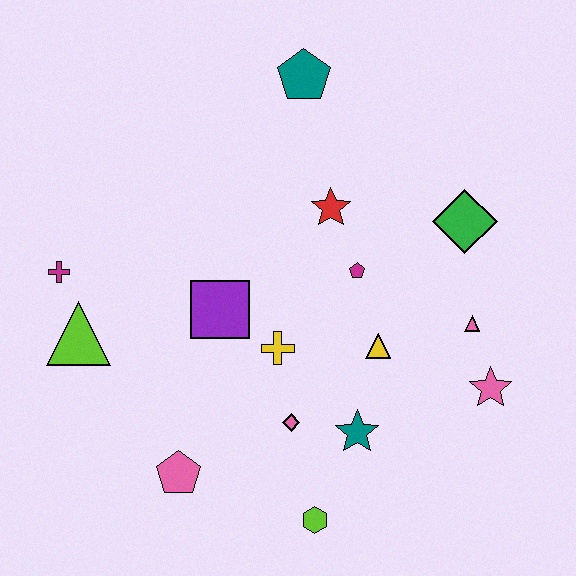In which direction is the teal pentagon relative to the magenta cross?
The teal pentagon is to the right of the magenta cross.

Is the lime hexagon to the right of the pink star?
No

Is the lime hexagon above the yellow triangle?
No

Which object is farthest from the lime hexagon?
The teal pentagon is farthest from the lime hexagon.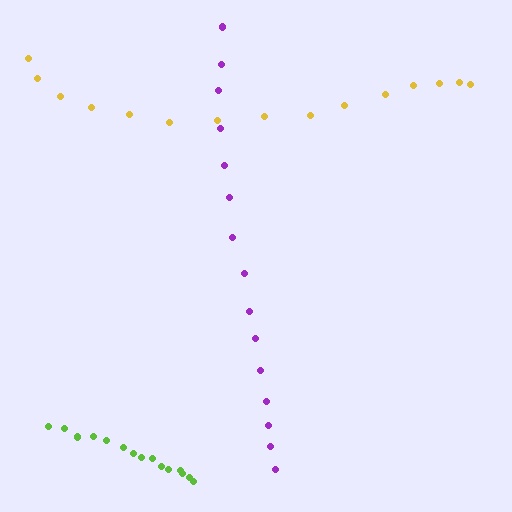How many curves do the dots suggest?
There are 3 distinct paths.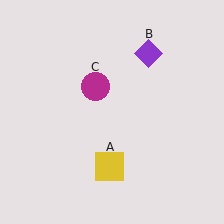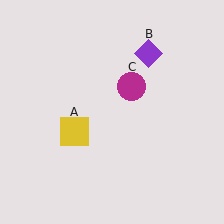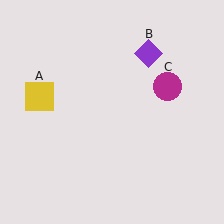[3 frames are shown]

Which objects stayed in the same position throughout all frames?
Purple diamond (object B) remained stationary.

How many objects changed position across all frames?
2 objects changed position: yellow square (object A), magenta circle (object C).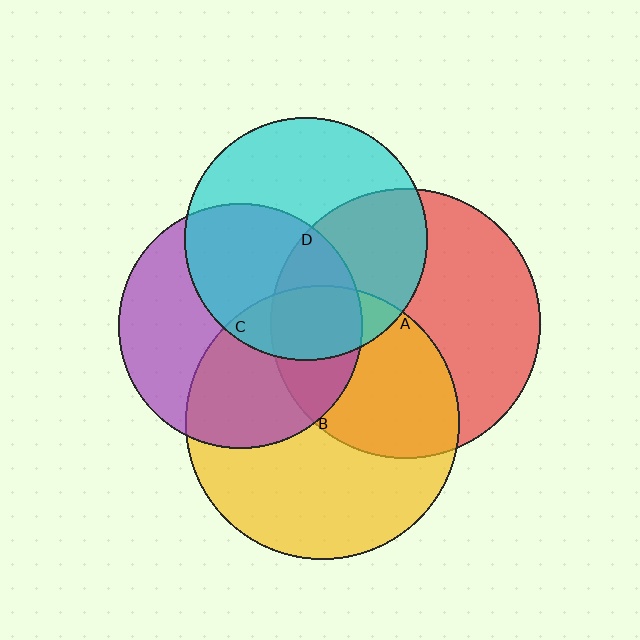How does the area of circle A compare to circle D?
Approximately 1.2 times.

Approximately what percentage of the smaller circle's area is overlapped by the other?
Approximately 45%.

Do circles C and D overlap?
Yes.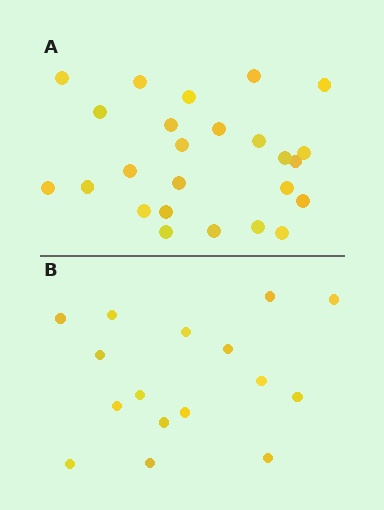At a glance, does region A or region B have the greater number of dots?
Region A (the top region) has more dots.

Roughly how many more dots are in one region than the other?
Region A has roughly 8 or so more dots than region B.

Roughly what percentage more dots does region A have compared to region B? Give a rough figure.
About 55% more.